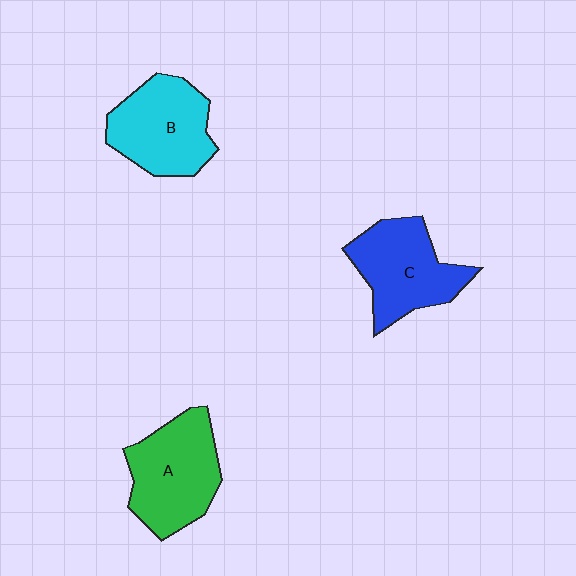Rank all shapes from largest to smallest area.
From largest to smallest: A (green), B (cyan), C (blue).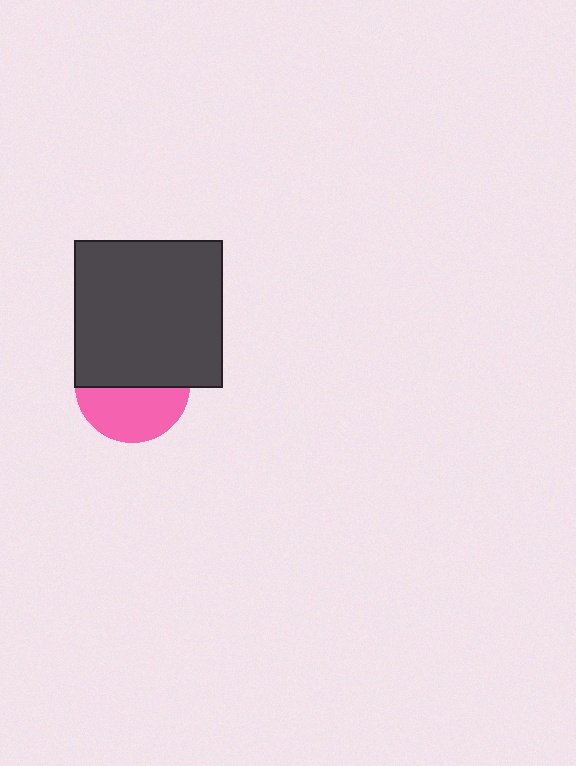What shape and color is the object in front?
The object in front is a dark gray square.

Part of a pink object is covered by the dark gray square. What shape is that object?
It is a circle.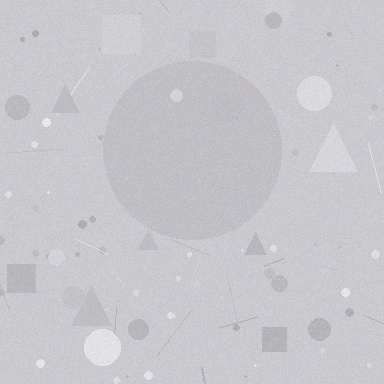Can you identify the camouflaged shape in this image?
The camouflaged shape is a circle.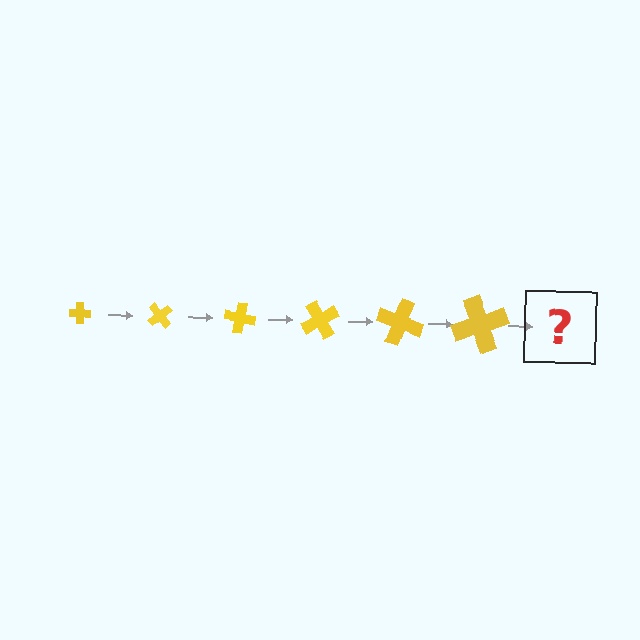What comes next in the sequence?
The next element should be a cross, larger than the previous one and rotated 300 degrees from the start.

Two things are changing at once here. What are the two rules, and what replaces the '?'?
The two rules are that the cross grows larger each step and it rotates 50 degrees each step. The '?' should be a cross, larger than the previous one and rotated 300 degrees from the start.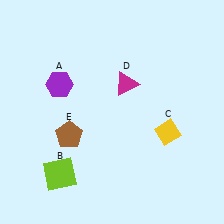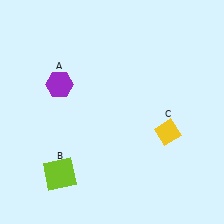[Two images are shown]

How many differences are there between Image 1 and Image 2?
There are 2 differences between the two images.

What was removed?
The magenta triangle (D), the brown pentagon (E) were removed in Image 2.